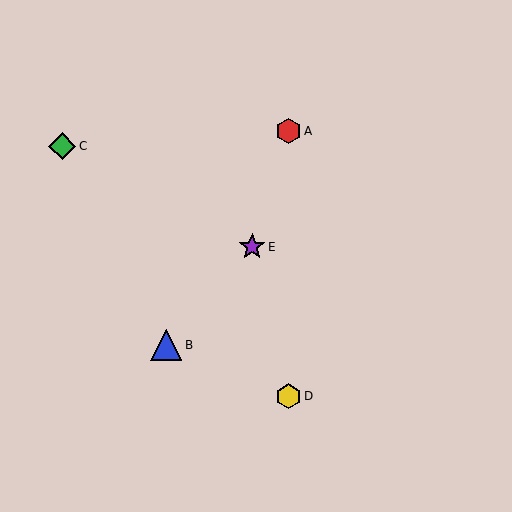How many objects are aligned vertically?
2 objects (A, D) are aligned vertically.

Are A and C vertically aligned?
No, A is at x≈289 and C is at x≈62.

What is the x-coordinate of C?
Object C is at x≈62.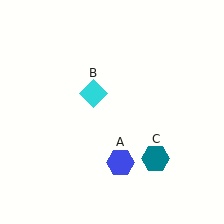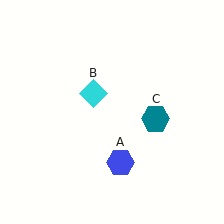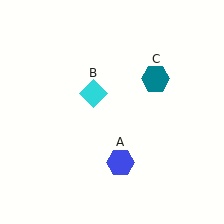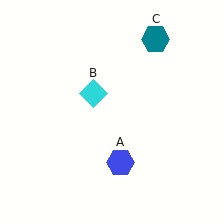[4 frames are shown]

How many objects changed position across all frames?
1 object changed position: teal hexagon (object C).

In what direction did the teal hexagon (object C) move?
The teal hexagon (object C) moved up.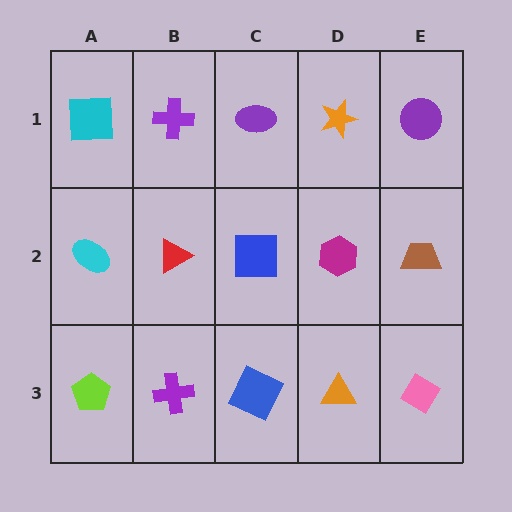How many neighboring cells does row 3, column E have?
2.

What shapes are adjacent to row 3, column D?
A magenta hexagon (row 2, column D), a blue square (row 3, column C), a pink diamond (row 3, column E).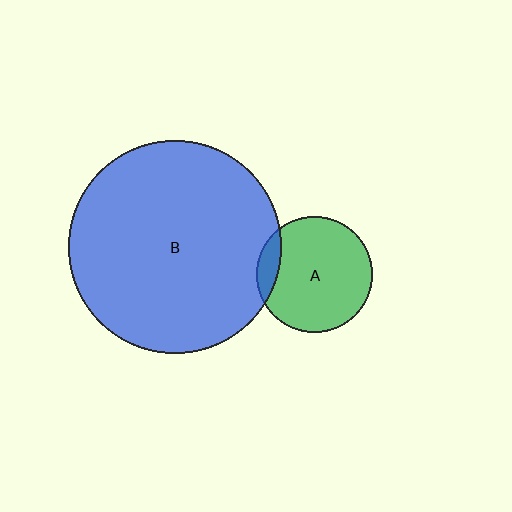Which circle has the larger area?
Circle B (blue).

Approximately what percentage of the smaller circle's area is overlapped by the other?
Approximately 10%.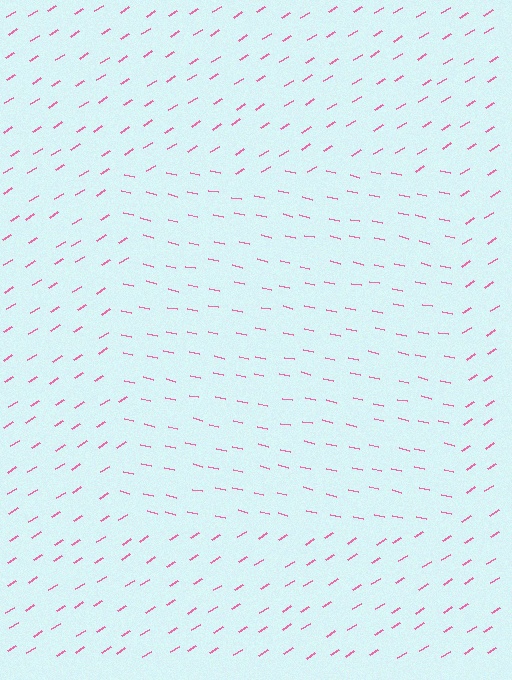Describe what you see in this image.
The image is filled with small pink line segments. A rectangle region in the image has lines oriented differently from the surrounding lines, creating a visible texture boundary.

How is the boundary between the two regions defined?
The boundary is defined purely by a change in line orientation (approximately 45 degrees difference). All lines are the same color and thickness.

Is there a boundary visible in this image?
Yes, there is a texture boundary formed by a change in line orientation.